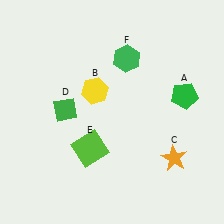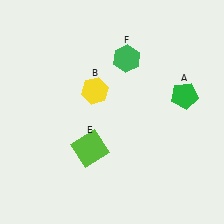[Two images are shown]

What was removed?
The orange star (C), the green diamond (D) were removed in Image 2.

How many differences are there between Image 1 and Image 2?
There are 2 differences between the two images.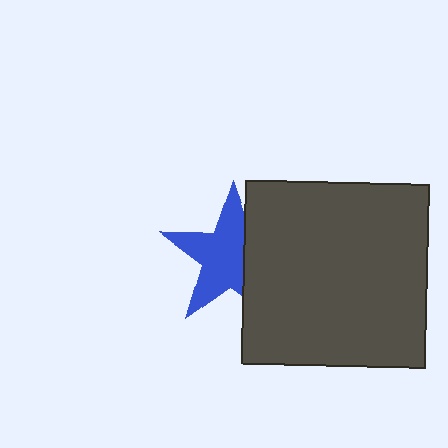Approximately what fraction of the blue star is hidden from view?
Roughly 35% of the blue star is hidden behind the dark gray square.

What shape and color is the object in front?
The object in front is a dark gray square.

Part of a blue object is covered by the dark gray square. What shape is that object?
It is a star.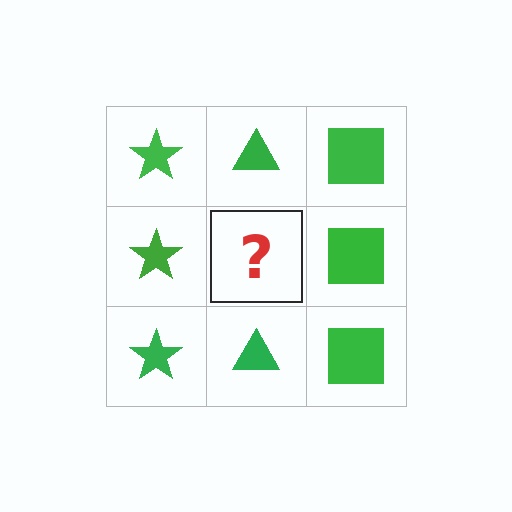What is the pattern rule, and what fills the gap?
The rule is that each column has a consistent shape. The gap should be filled with a green triangle.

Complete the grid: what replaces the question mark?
The question mark should be replaced with a green triangle.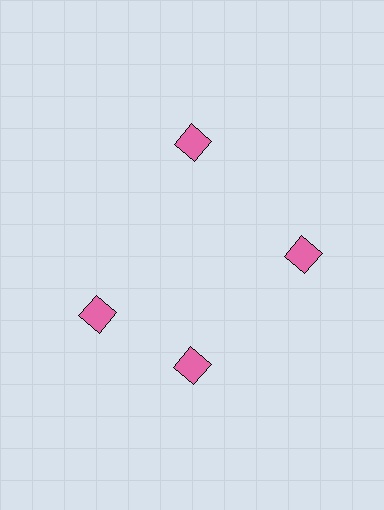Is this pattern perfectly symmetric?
No. The 4 pink squares are arranged in a ring, but one element near the 9 o'clock position is rotated out of alignment along the ring, breaking the 4-fold rotational symmetry.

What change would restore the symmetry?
The symmetry would be restored by rotating it back into even spacing with its neighbors so that all 4 squares sit at equal angles and equal distance from the center.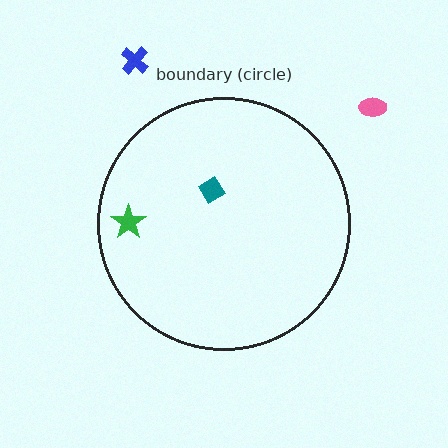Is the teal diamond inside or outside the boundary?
Inside.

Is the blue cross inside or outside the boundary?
Outside.